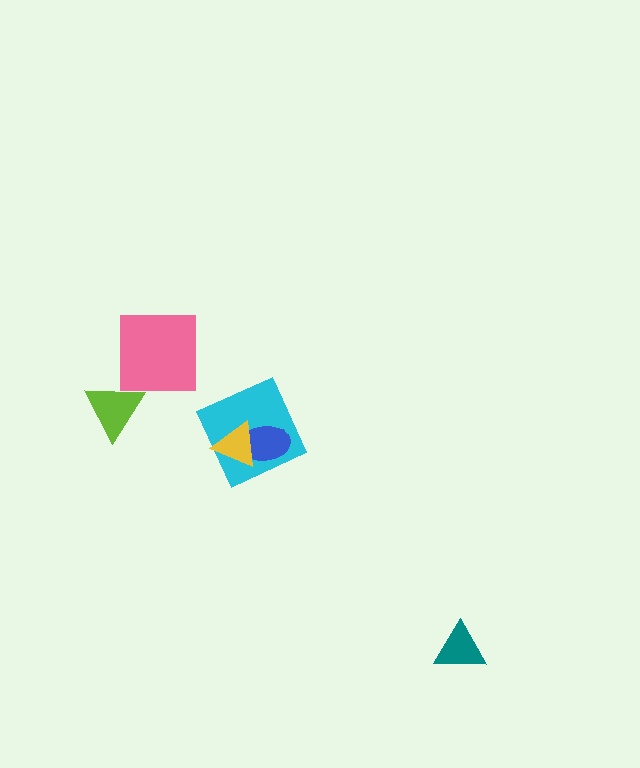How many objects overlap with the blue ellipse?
2 objects overlap with the blue ellipse.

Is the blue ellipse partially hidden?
Yes, it is partially covered by another shape.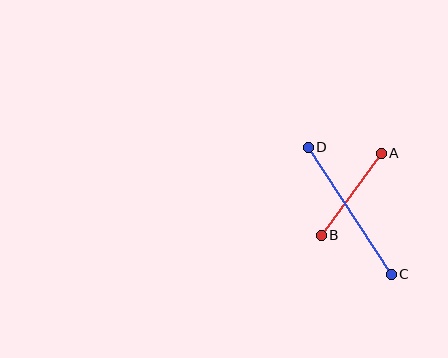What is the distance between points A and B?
The distance is approximately 101 pixels.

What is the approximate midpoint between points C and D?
The midpoint is at approximately (350, 211) pixels.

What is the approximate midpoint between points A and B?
The midpoint is at approximately (351, 194) pixels.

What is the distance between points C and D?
The distance is approximately 152 pixels.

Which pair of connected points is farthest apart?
Points C and D are farthest apart.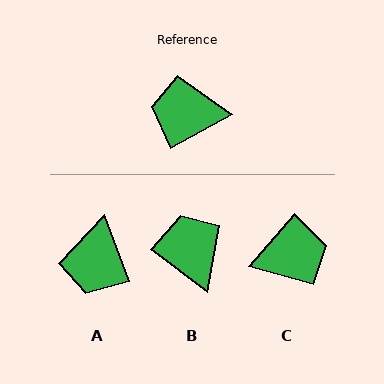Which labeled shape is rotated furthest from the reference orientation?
C, about 160 degrees away.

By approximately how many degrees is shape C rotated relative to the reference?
Approximately 160 degrees clockwise.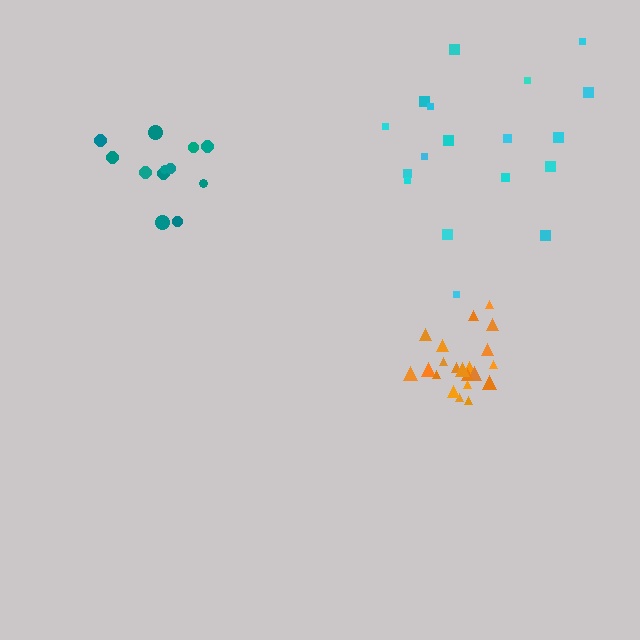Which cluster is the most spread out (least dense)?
Cyan.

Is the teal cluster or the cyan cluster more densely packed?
Teal.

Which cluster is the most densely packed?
Orange.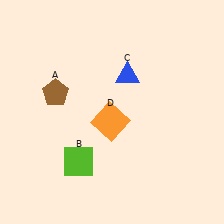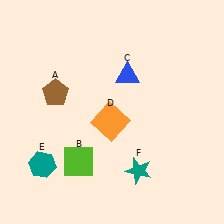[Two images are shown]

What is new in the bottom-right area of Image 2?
A teal star (F) was added in the bottom-right area of Image 2.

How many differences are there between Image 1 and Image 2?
There are 2 differences between the two images.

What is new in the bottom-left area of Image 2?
A teal hexagon (E) was added in the bottom-left area of Image 2.